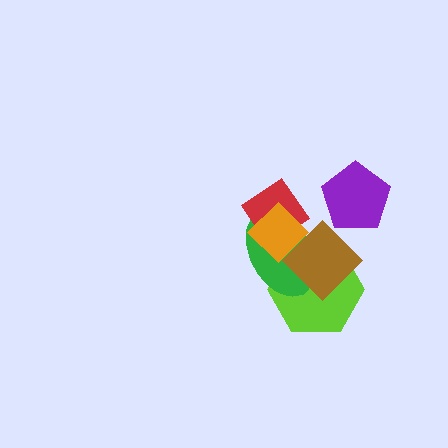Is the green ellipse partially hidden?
Yes, it is partially covered by another shape.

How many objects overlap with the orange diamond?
4 objects overlap with the orange diamond.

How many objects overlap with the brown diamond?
3 objects overlap with the brown diamond.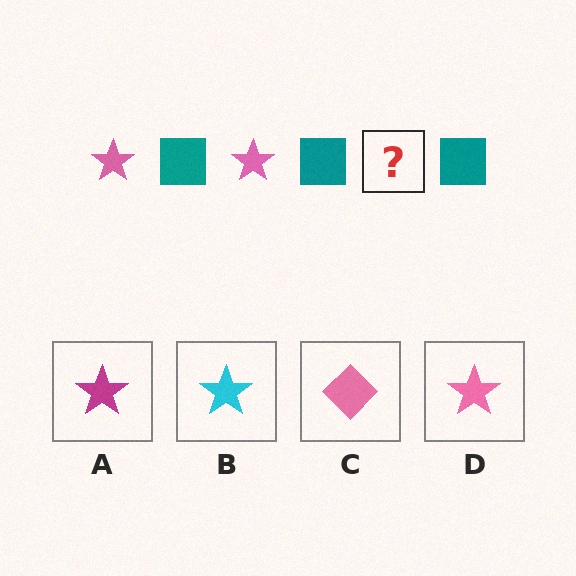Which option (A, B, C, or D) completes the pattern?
D.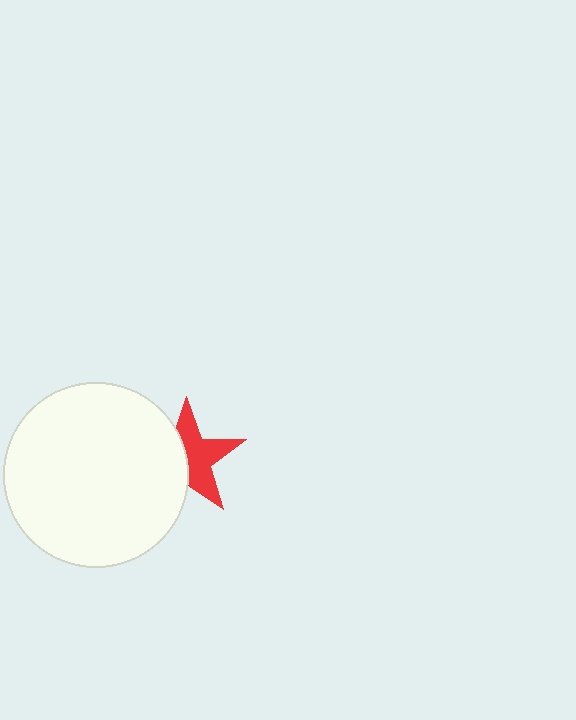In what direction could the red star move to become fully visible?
The red star could move right. That would shift it out from behind the white circle entirely.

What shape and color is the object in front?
The object in front is a white circle.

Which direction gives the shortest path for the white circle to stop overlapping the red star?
Moving left gives the shortest separation.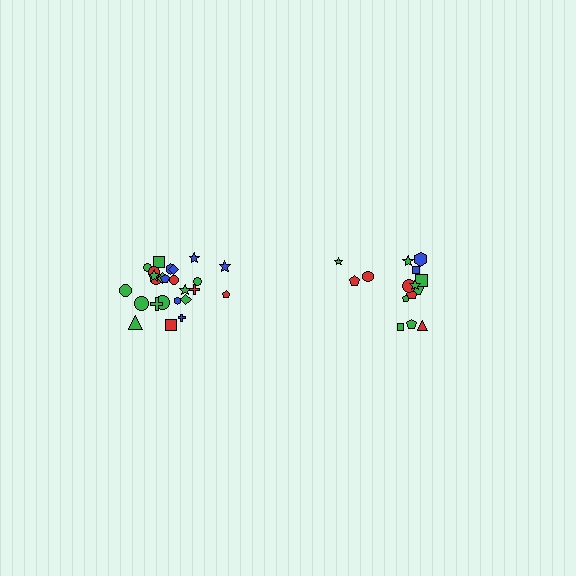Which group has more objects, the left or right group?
The left group.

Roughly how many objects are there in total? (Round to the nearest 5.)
Roughly 40 objects in total.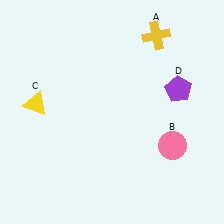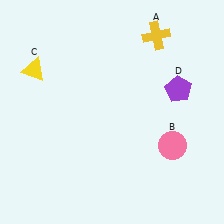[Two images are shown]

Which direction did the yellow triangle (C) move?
The yellow triangle (C) moved up.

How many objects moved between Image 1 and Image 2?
1 object moved between the two images.